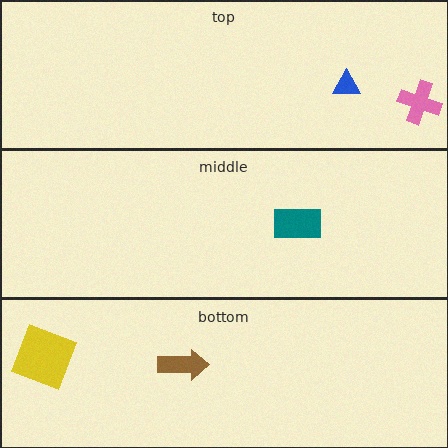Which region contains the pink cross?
The top region.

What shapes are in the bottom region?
The brown arrow, the yellow square.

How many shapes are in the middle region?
1.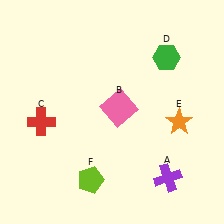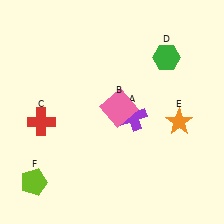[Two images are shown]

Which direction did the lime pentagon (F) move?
The lime pentagon (F) moved left.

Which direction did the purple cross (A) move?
The purple cross (A) moved up.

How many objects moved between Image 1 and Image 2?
2 objects moved between the two images.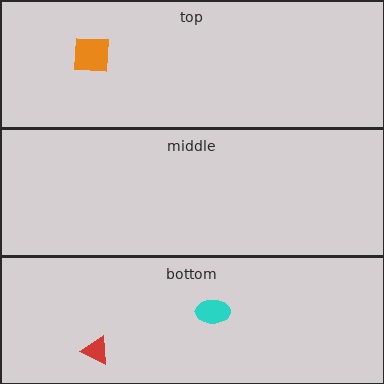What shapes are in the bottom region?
The cyan ellipse, the red triangle.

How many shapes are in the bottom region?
2.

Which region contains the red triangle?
The bottom region.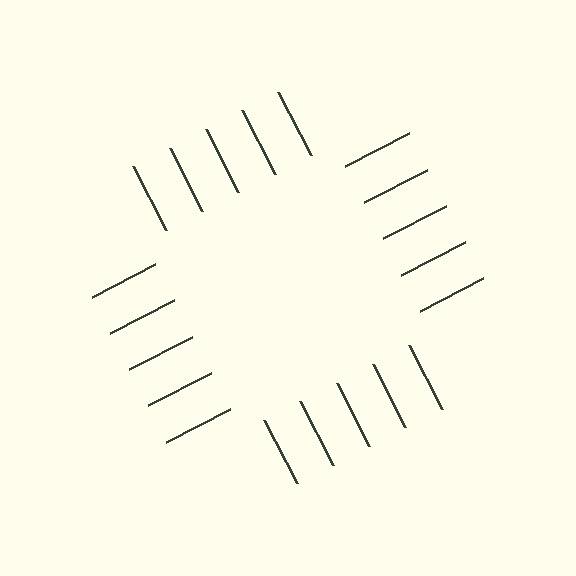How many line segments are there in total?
20 — 5 along each of the 4 edges.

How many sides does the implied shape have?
4 sides — the line-ends trace a square.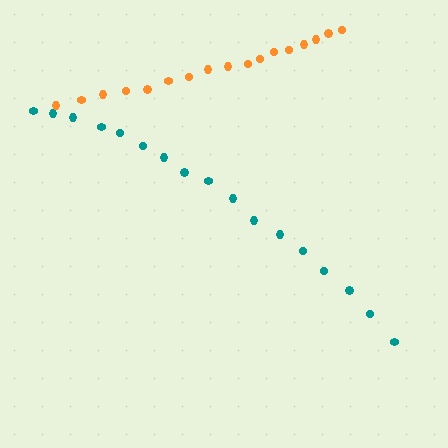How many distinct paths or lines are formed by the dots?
There are 2 distinct paths.